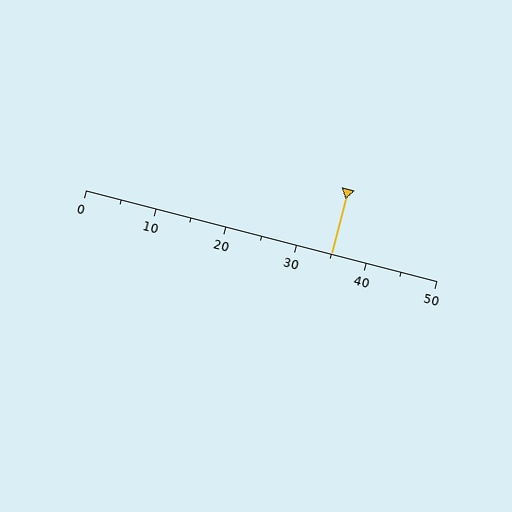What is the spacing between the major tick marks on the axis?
The major ticks are spaced 10 apart.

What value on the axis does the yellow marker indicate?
The marker indicates approximately 35.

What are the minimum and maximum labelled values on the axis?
The axis runs from 0 to 50.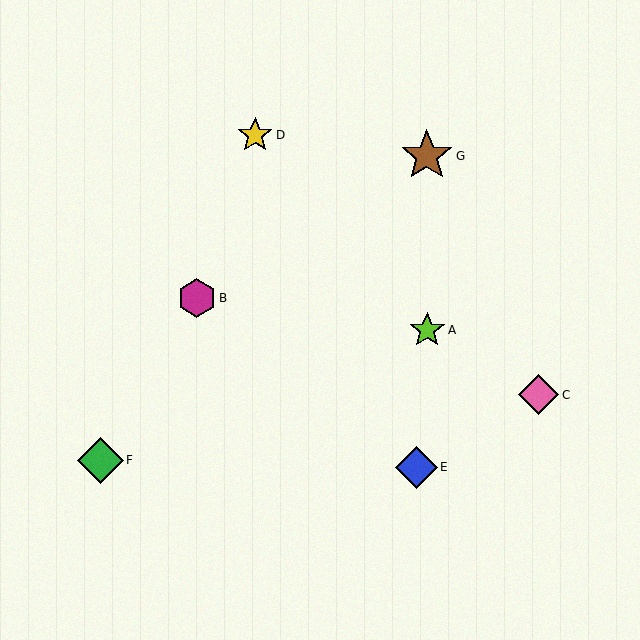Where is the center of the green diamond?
The center of the green diamond is at (100, 460).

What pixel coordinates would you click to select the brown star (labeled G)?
Click at (427, 156) to select the brown star G.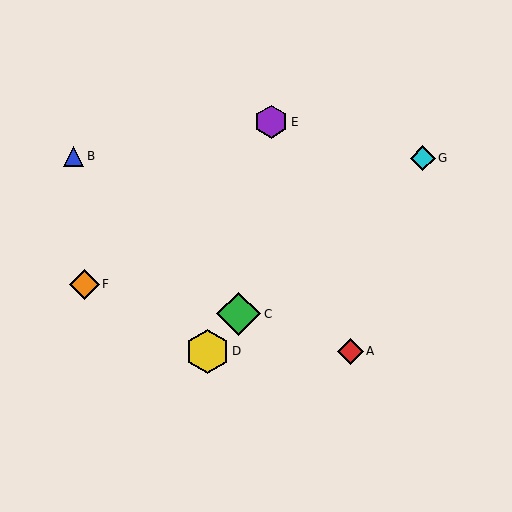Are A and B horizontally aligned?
No, A is at y≈351 and B is at y≈156.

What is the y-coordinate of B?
Object B is at y≈156.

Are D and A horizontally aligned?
Yes, both are at y≈351.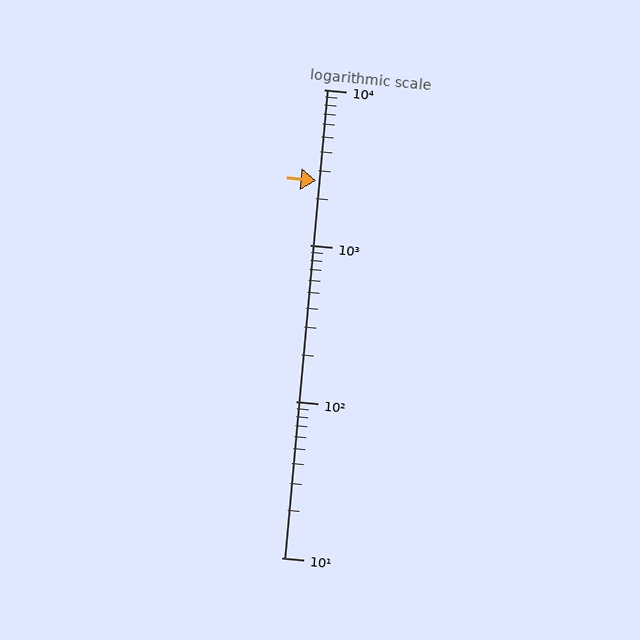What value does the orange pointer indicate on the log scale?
The pointer indicates approximately 2600.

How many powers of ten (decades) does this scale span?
The scale spans 3 decades, from 10 to 10000.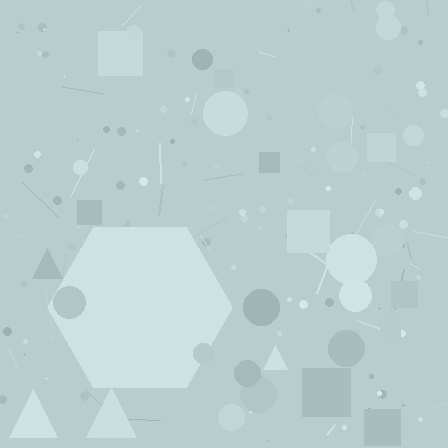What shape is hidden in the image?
A hexagon is hidden in the image.